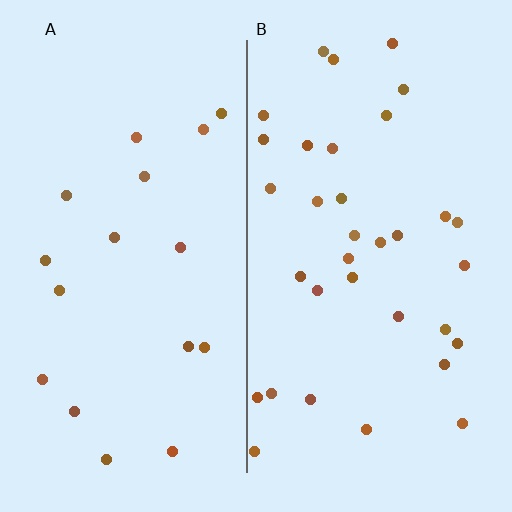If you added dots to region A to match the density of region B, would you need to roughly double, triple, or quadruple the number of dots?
Approximately double.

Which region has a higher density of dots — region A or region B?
B (the right).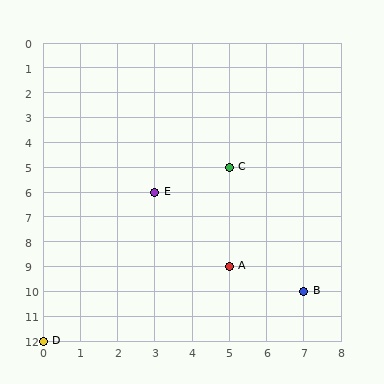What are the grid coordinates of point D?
Point D is at grid coordinates (0, 12).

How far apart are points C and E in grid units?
Points C and E are 2 columns and 1 row apart (about 2.2 grid units diagonally).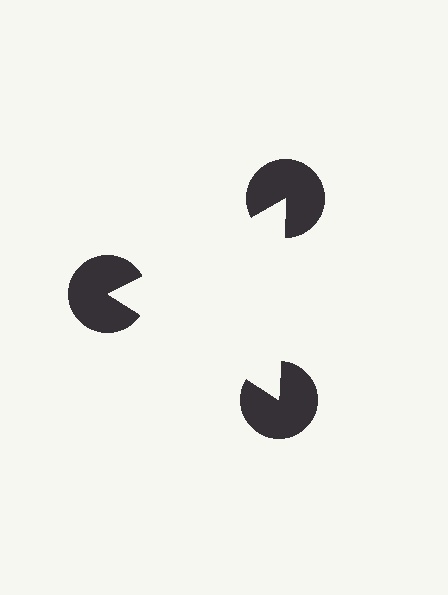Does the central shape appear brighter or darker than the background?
It typically appears slightly brighter than the background, even though no actual brightness change is drawn.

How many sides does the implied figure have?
3 sides.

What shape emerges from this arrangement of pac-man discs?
An illusory triangle — its edges are inferred from the aligned wedge cuts in the pac-man discs, not physically drawn.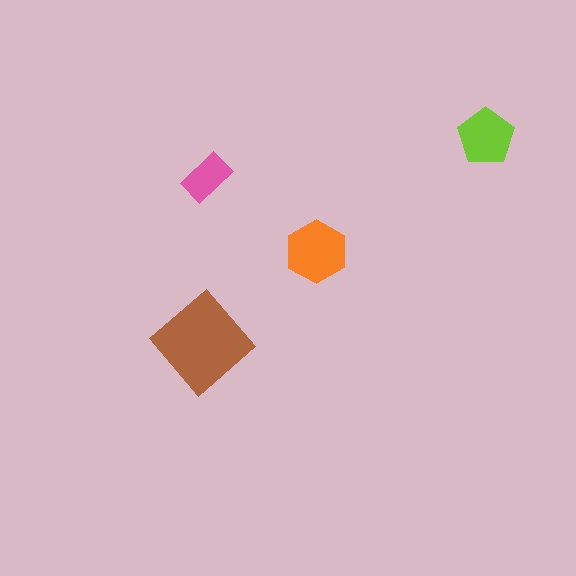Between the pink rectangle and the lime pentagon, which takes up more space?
The lime pentagon.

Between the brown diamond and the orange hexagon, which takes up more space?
The brown diamond.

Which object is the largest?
The brown diamond.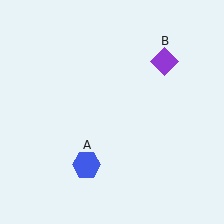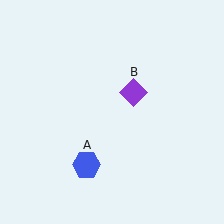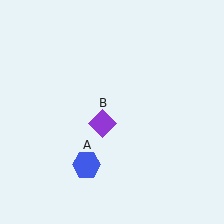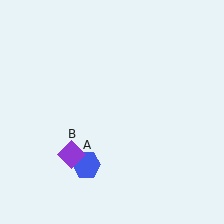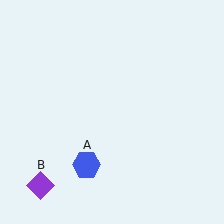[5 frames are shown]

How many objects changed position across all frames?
1 object changed position: purple diamond (object B).